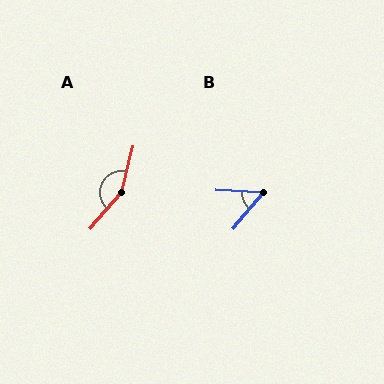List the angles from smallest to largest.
B (52°), A (154°).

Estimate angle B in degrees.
Approximately 52 degrees.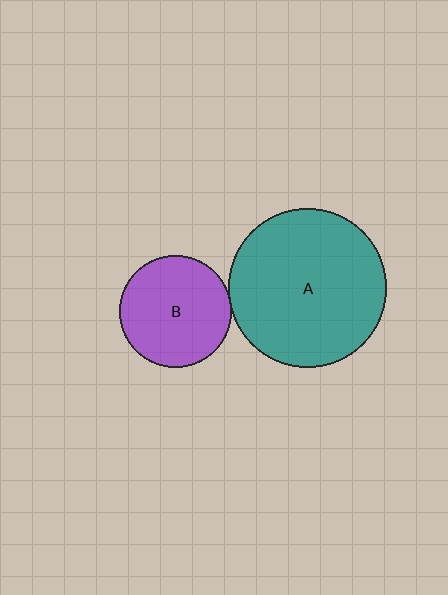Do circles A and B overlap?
Yes.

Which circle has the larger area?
Circle A (teal).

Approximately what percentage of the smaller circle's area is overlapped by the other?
Approximately 5%.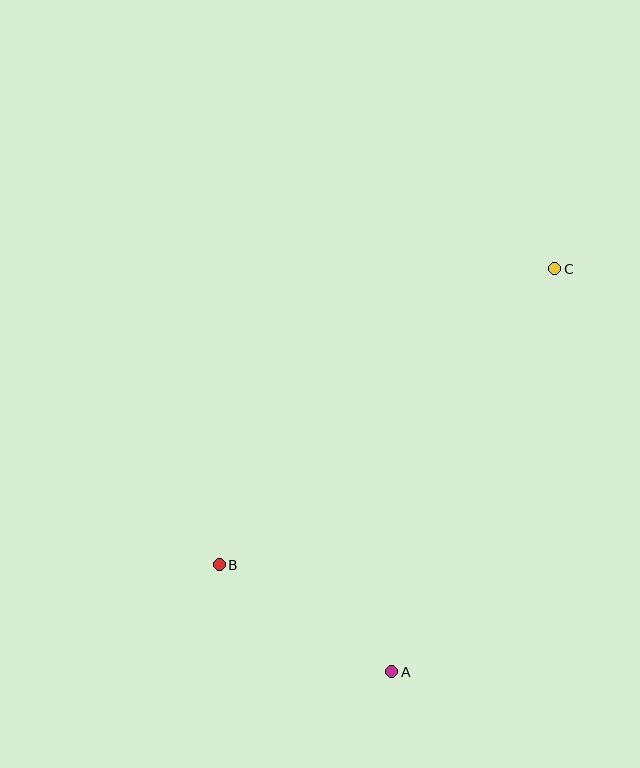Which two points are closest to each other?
Points A and B are closest to each other.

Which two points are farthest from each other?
Points B and C are farthest from each other.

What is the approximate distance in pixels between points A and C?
The distance between A and C is approximately 434 pixels.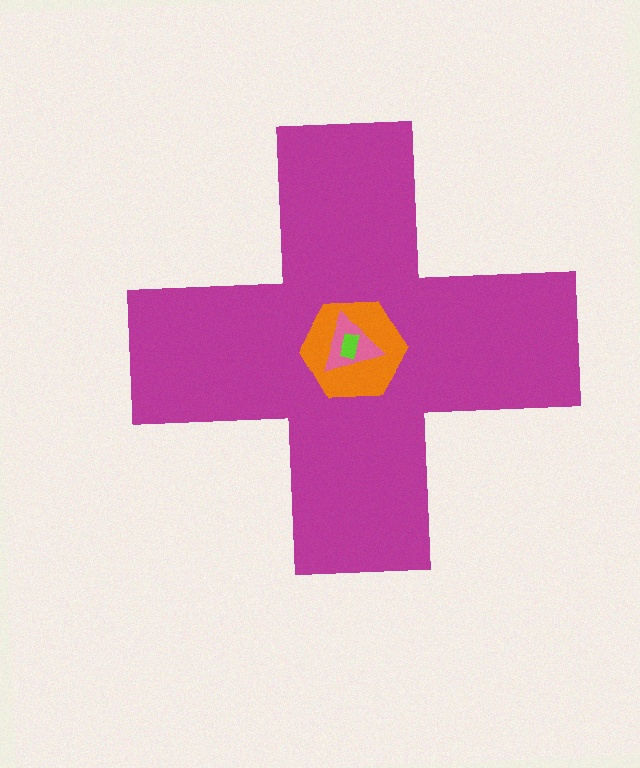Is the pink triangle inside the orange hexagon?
Yes.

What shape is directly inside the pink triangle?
The lime rectangle.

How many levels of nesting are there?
4.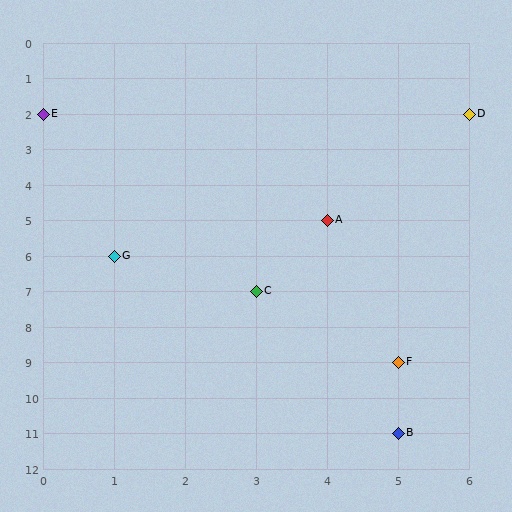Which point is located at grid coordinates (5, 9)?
Point F is at (5, 9).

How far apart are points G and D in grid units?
Points G and D are 5 columns and 4 rows apart (about 6.4 grid units diagonally).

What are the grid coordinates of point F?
Point F is at grid coordinates (5, 9).